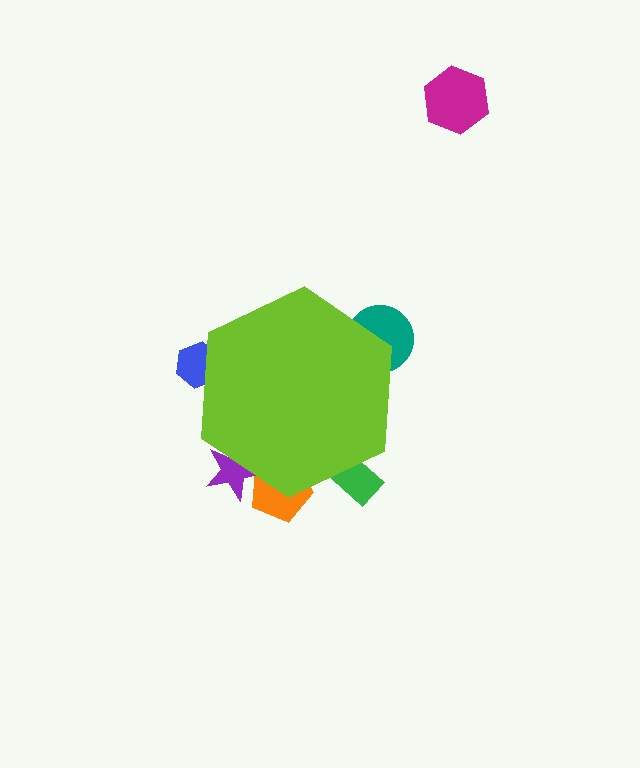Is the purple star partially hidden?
Yes, the purple star is partially hidden behind the lime hexagon.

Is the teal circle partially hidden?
Yes, the teal circle is partially hidden behind the lime hexagon.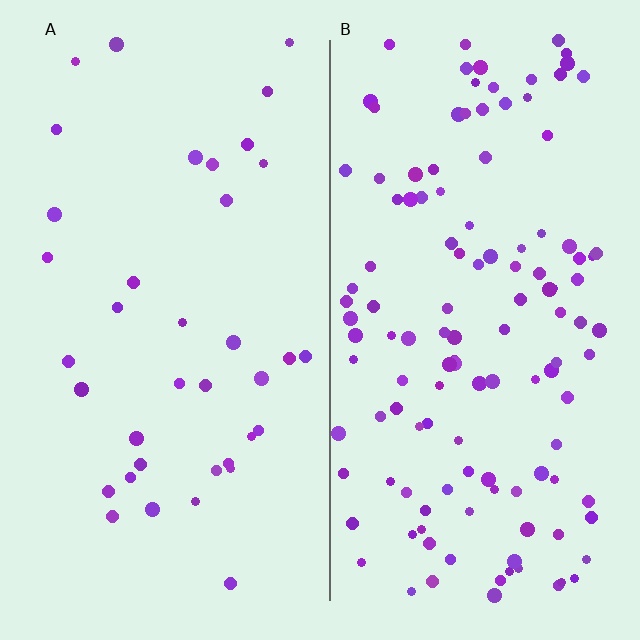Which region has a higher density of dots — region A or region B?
B (the right).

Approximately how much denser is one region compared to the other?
Approximately 3.4× — region B over region A.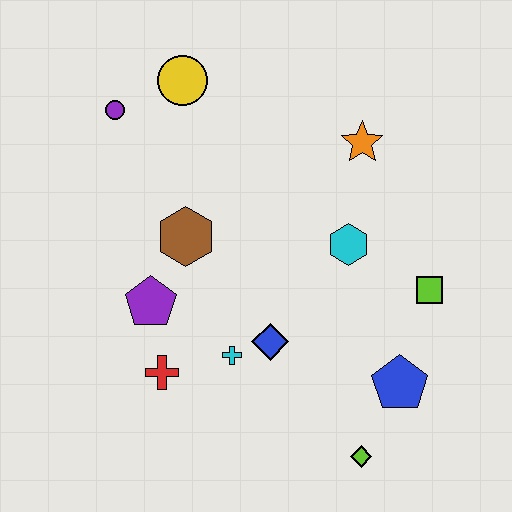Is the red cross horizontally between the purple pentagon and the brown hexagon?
Yes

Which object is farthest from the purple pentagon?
The lime square is farthest from the purple pentagon.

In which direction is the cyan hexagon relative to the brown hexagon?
The cyan hexagon is to the right of the brown hexagon.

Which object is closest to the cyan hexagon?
The lime square is closest to the cyan hexagon.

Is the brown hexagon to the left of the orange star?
Yes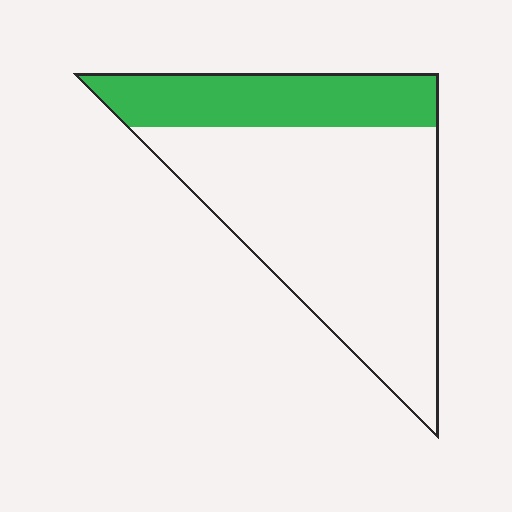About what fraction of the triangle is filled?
About one quarter (1/4).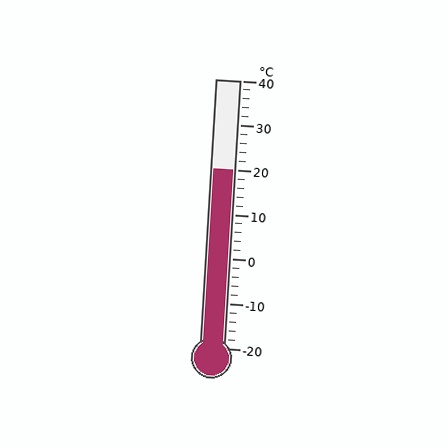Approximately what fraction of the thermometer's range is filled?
The thermometer is filled to approximately 65% of its range.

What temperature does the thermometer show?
The thermometer shows approximately 20°C.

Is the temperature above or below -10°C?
The temperature is above -10°C.